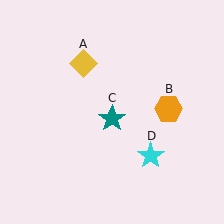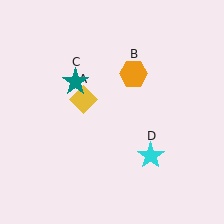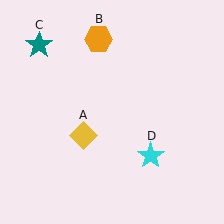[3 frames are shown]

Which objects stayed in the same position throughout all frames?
Cyan star (object D) remained stationary.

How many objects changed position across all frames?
3 objects changed position: yellow diamond (object A), orange hexagon (object B), teal star (object C).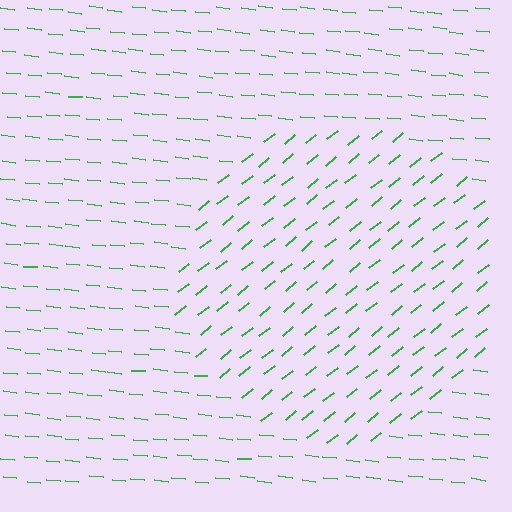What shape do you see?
I see a circle.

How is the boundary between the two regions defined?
The boundary is defined purely by a change in line orientation (approximately 45 degrees difference). All lines are the same color and thickness.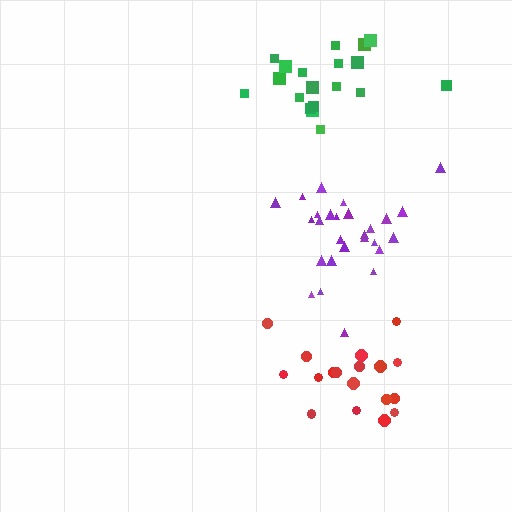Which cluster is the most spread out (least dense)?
Green.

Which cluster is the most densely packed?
Purple.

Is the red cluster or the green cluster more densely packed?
Red.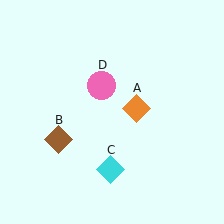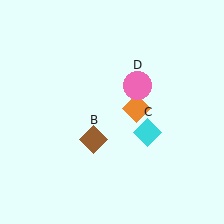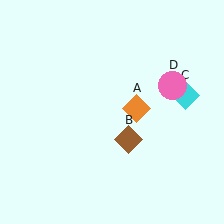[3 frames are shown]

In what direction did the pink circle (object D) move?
The pink circle (object D) moved right.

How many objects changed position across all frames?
3 objects changed position: brown diamond (object B), cyan diamond (object C), pink circle (object D).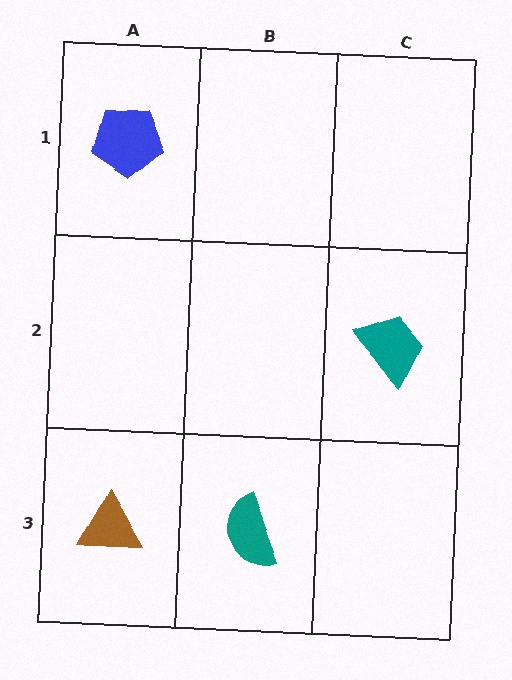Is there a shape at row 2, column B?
No, that cell is empty.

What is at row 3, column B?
A teal semicircle.